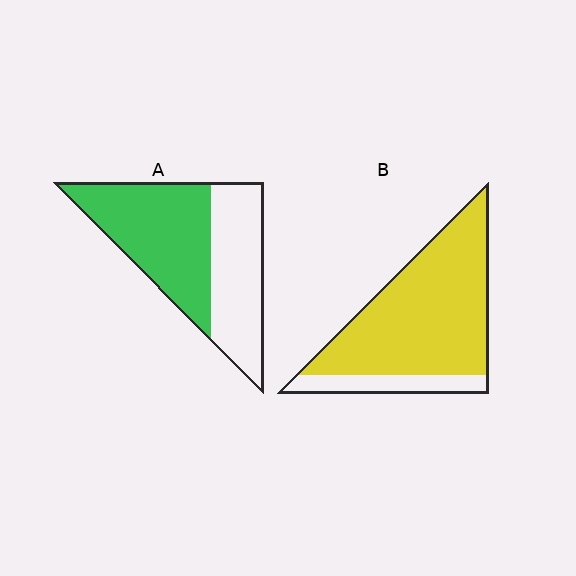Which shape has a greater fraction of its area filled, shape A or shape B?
Shape B.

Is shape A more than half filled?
Yes.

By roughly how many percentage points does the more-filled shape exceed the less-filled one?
By roughly 25 percentage points (B over A).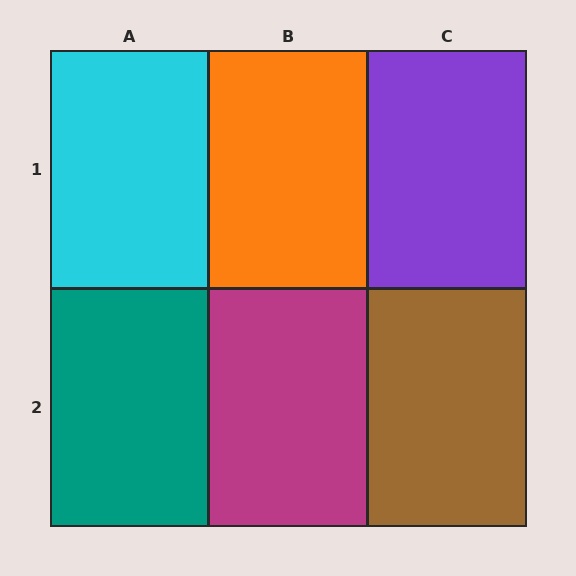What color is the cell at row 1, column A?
Cyan.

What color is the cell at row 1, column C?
Purple.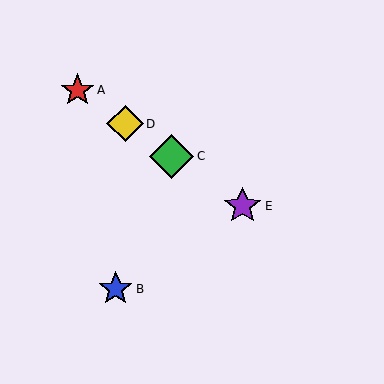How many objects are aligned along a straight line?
4 objects (A, C, D, E) are aligned along a straight line.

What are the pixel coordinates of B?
Object B is at (116, 289).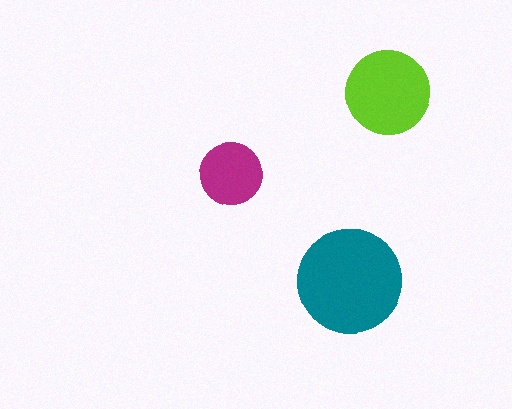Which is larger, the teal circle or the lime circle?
The teal one.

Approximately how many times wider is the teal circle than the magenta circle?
About 1.5 times wider.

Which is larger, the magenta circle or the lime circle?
The lime one.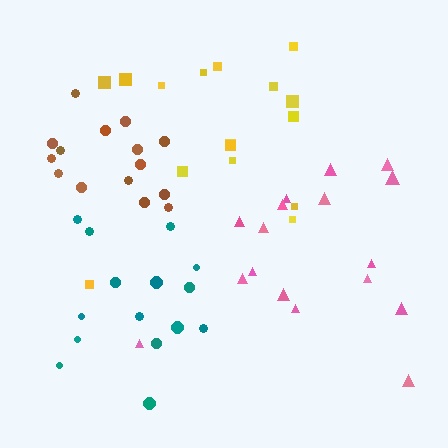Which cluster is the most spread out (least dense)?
Yellow.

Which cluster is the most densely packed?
Brown.